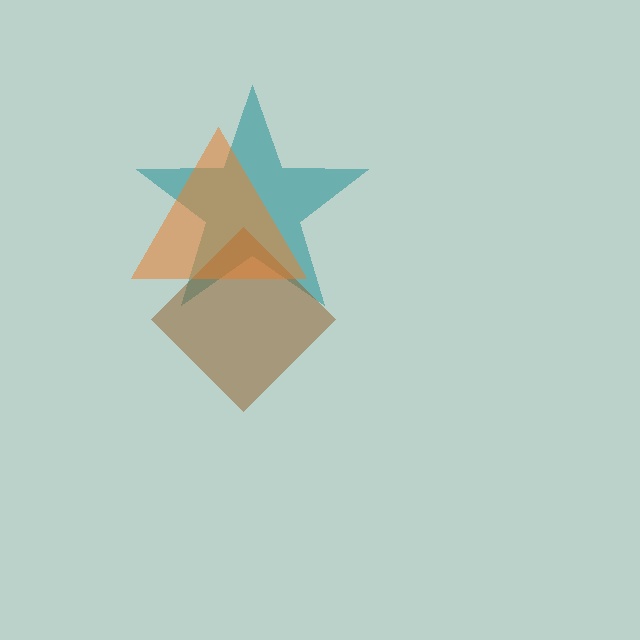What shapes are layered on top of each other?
The layered shapes are: a teal star, a brown diamond, an orange triangle.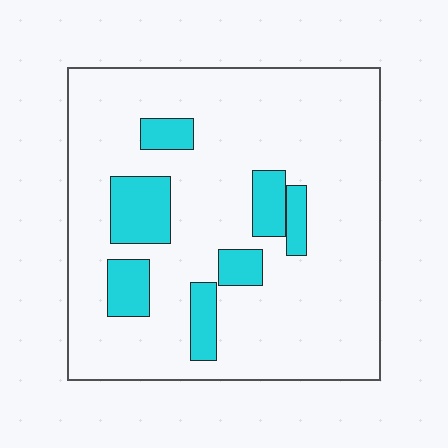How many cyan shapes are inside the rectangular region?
7.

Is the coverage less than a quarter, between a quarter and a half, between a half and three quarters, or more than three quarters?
Less than a quarter.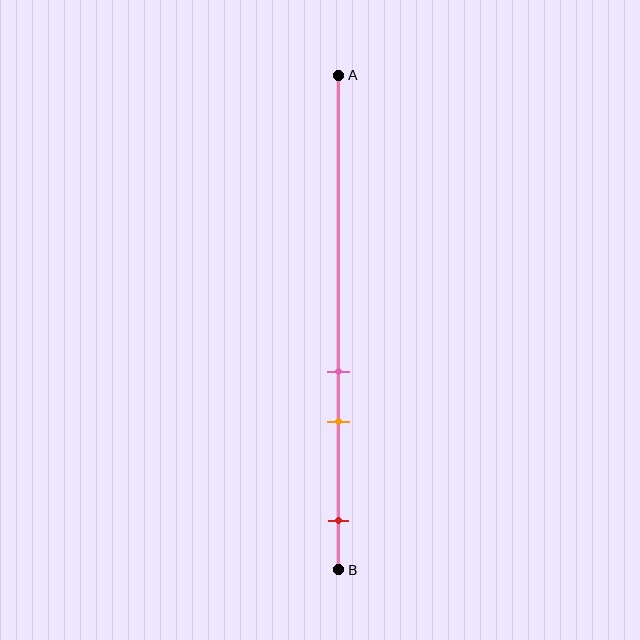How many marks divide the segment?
There are 3 marks dividing the segment.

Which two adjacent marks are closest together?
The pink and orange marks are the closest adjacent pair.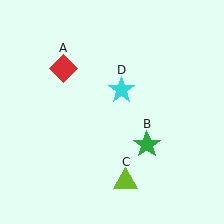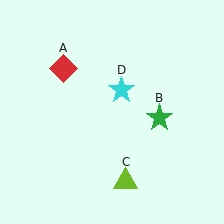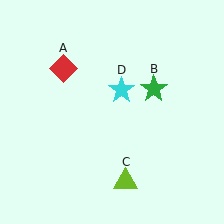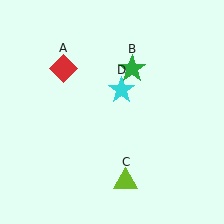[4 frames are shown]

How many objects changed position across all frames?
1 object changed position: green star (object B).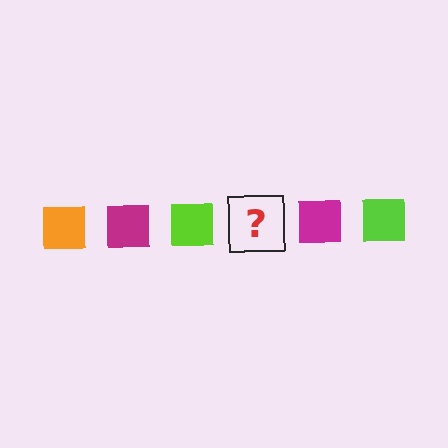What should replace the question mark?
The question mark should be replaced with an orange square.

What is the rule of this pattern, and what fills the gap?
The rule is that the pattern cycles through orange, magenta, lime squares. The gap should be filled with an orange square.